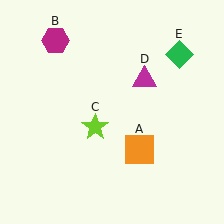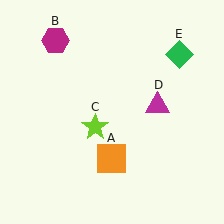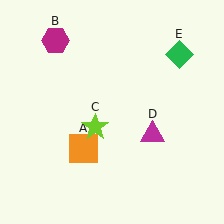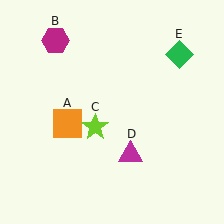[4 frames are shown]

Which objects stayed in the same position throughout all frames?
Magenta hexagon (object B) and lime star (object C) and green diamond (object E) remained stationary.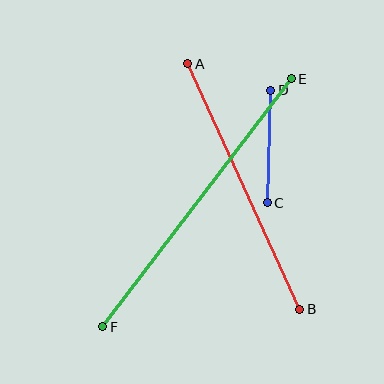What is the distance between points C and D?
The distance is approximately 113 pixels.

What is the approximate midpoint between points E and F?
The midpoint is at approximately (197, 203) pixels.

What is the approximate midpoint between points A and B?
The midpoint is at approximately (244, 187) pixels.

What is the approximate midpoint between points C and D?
The midpoint is at approximately (269, 146) pixels.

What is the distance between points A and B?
The distance is approximately 269 pixels.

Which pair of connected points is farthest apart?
Points E and F are farthest apart.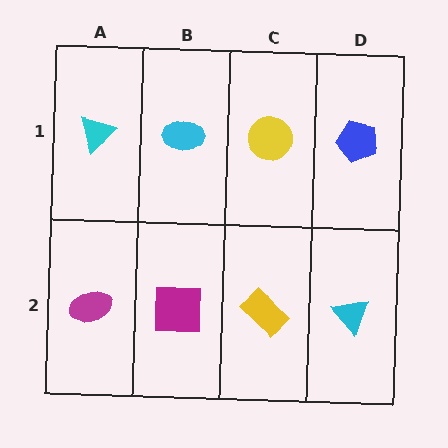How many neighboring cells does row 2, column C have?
3.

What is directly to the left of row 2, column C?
A magenta square.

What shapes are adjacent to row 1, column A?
A magenta ellipse (row 2, column A), a cyan ellipse (row 1, column B).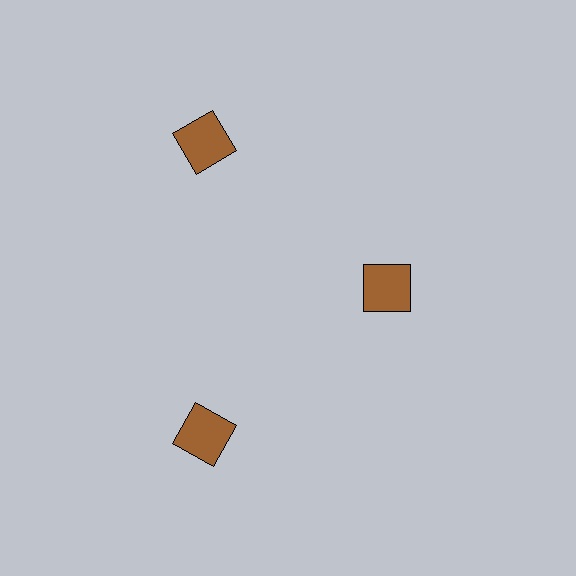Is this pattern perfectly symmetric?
No. The 3 brown squares are arranged in a ring, but one element near the 3 o'clock position is pulled inward toward the center, breaking the 3-fold rotational symmetry.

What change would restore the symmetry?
The symmetry would be restored by moving it outward, back onto the ring so that all 3 squares sit at equal angles and equal distance from the center.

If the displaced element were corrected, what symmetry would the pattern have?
It would have 3-fold rotational symmetry — the pattern would map onto itself every 120 degrees.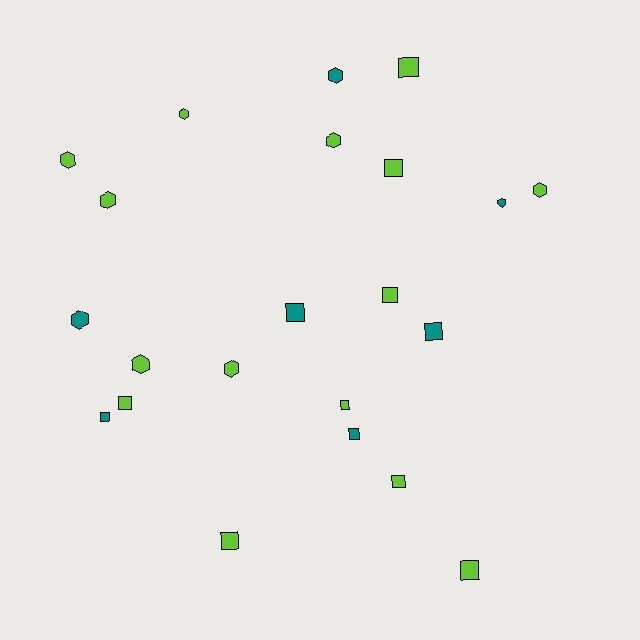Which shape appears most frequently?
Square, with 12 objects.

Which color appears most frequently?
Lime, with 15 objects.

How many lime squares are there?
There are 8 lime squares.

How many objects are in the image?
There are 22 objects.